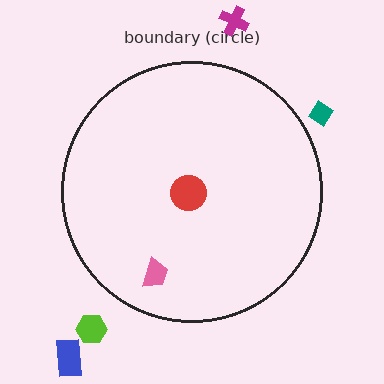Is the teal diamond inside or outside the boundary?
Outside.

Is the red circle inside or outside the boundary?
Inside.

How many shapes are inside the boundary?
2 inside, 4 outside.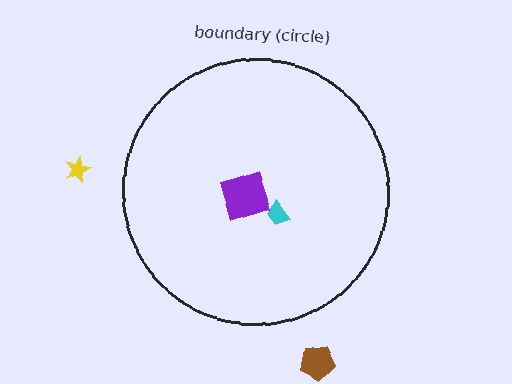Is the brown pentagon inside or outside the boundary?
Outside.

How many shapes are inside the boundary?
2 inside, 2 outside.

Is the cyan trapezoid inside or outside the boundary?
Inside.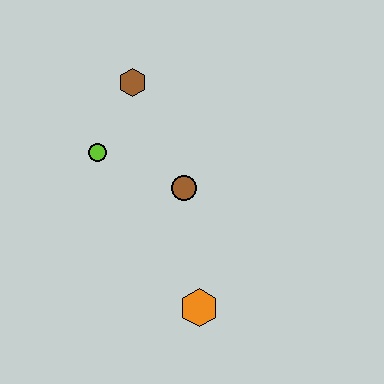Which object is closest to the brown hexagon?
The lime circle is closest to the brown hexagon.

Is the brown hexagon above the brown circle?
Yes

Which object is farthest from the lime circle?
The orange hexagon is farthest from the lime circle.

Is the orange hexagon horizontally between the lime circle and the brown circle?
No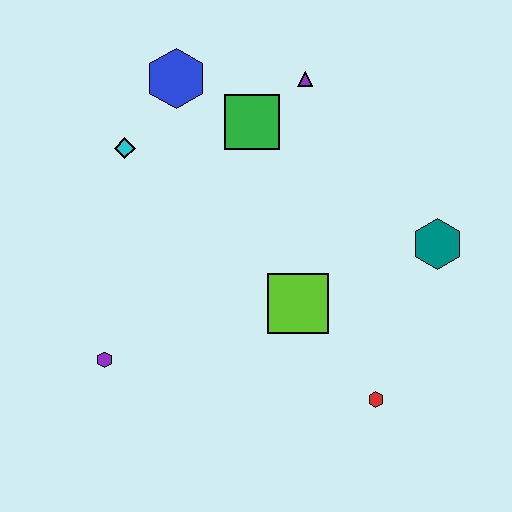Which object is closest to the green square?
The purple triangle is closest to the green square.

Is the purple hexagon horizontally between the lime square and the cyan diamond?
No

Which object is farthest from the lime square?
The blue hexagon is farthest from the lime square.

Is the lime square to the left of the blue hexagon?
No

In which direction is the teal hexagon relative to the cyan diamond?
The teal hexagon is to the right of the cyan diamond.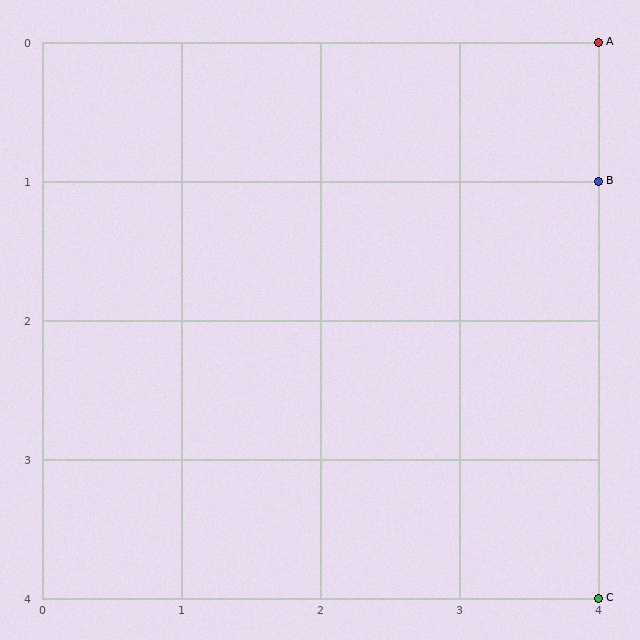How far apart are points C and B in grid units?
Points C and B are 3 rows apart.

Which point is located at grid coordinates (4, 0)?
Point A is at (4, 0).